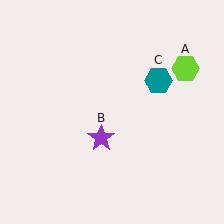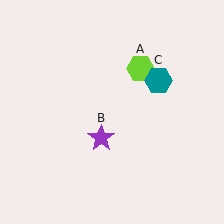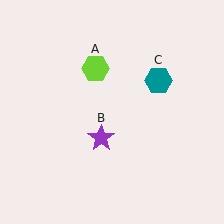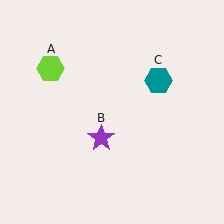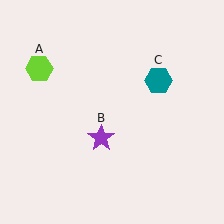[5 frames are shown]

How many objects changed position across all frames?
1 object changed position: lime hexagon (object A).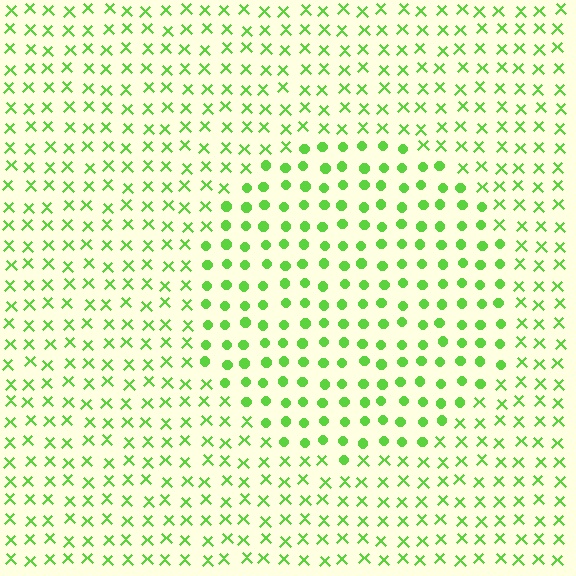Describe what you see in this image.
The image is filled with small lime elements arranged in a uniform grid. A circle-shaped region contains circles, while the surrounding area contains X marks. The boundary is defined purely by the change in element shape.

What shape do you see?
I see a circle.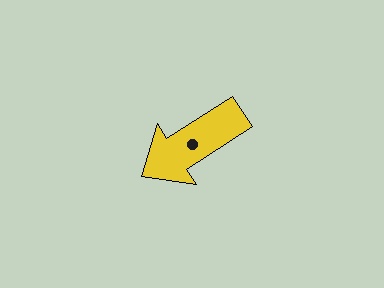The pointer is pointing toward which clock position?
Roughly 8 o'clock.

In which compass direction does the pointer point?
Southwest.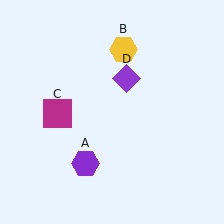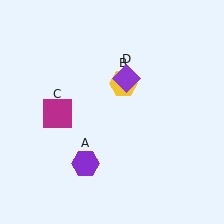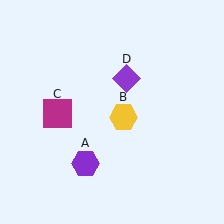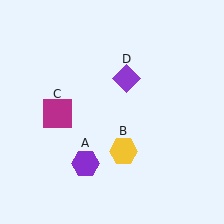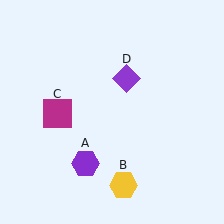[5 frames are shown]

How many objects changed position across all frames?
1 object changed position: yellow hexagon (object B).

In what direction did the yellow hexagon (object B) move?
The yellow hexagon (object B) moved down.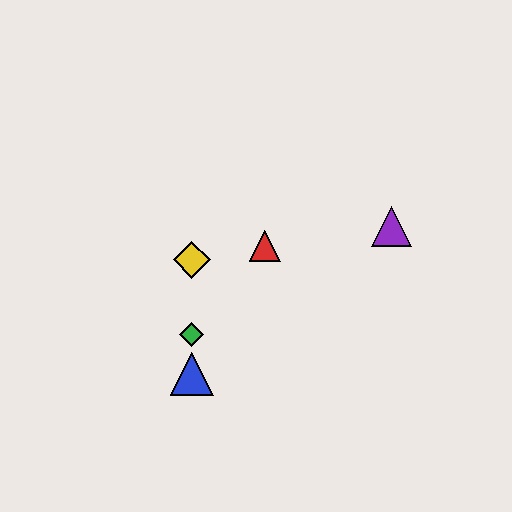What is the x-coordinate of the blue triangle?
The blue triangle is at x≈192.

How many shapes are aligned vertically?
3 shapes (the blue triangle, the green diamond, the yellow diamond) are aligned vertically.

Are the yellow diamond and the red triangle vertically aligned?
No, the yellow diamond is at x≈192 and the red triangle is at x≈265.